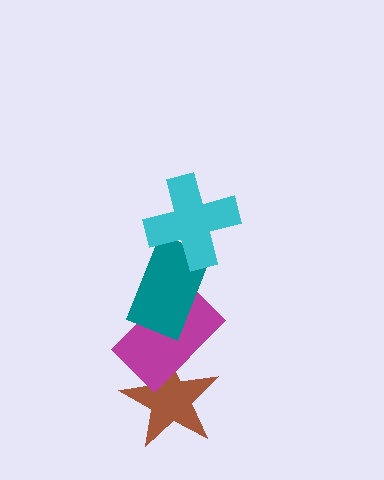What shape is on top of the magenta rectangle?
The teal rectangle is on top of the magenta rectangle.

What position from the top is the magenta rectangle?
The magenta rectangle is 3rd from the top.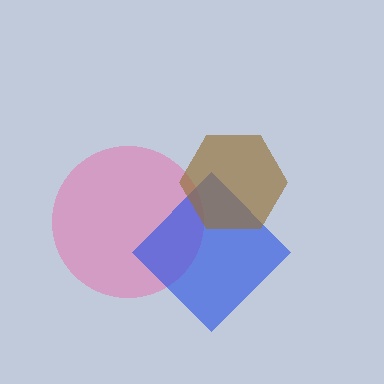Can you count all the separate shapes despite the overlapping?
Yes, there are 3 separate shapes.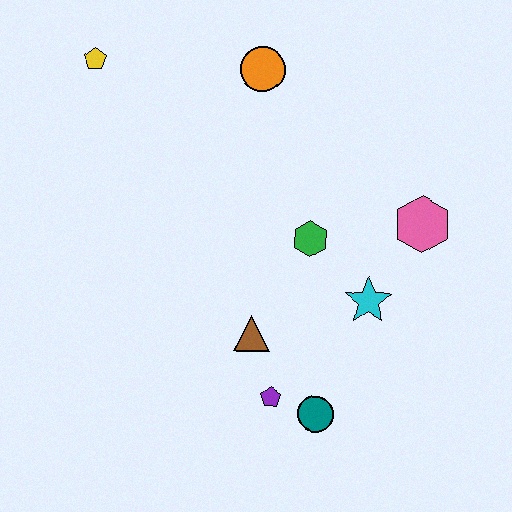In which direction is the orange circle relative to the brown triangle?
The orange circle is above the brown triangle.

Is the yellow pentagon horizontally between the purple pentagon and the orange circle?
No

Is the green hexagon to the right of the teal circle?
No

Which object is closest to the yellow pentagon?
The orange circle is closest to the yellow pentagon.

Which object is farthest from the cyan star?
The yellow pentagon is farthest from the cyan star.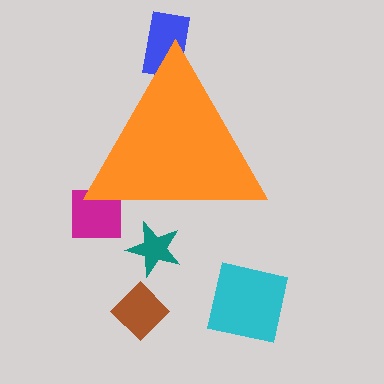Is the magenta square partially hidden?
Yes, the magenta square is partially hidden behind the orange triangle.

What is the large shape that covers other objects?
An orange triangle.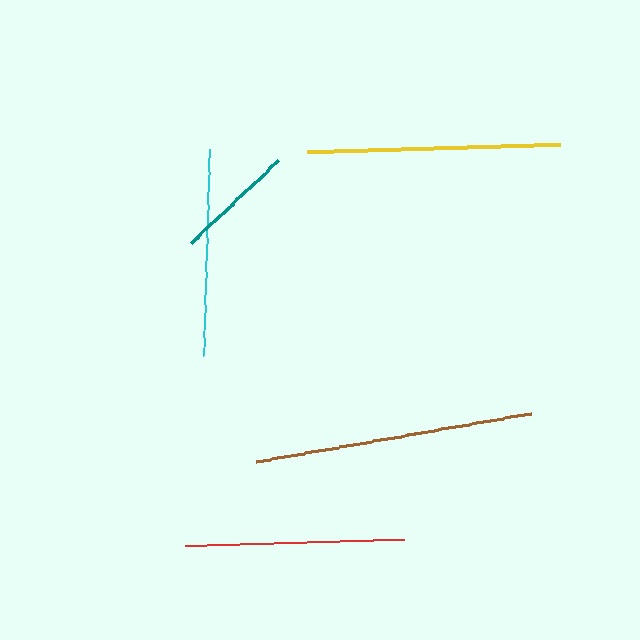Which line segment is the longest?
The brown line is the longest at approximately 279 pixels.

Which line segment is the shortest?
The teal line is the shortest at approximately 121 pixels.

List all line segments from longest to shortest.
From longest to shortest: brown, yellow, red, cyan, teal.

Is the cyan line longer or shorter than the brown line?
The brown line is longer than the cyan line.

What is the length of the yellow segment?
The yellow segment is approximately 253 pixels long.